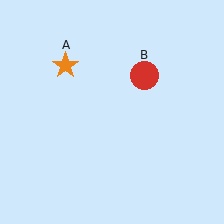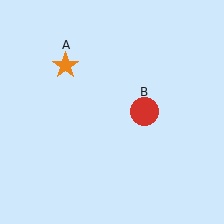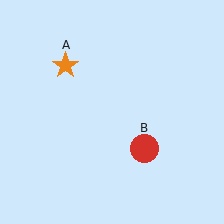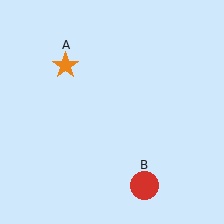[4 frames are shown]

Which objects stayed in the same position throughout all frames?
Orange star (object A) remained stationary.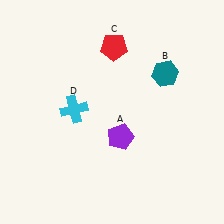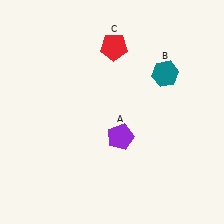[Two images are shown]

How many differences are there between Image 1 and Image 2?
There is 1 difference between the two images.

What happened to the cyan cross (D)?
The cyan cross (D) was removed in Image 2. It was in the top-left area of Image 1.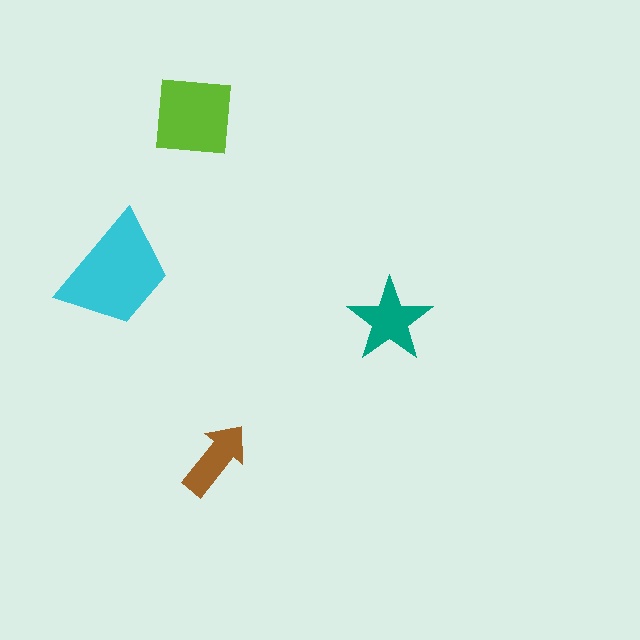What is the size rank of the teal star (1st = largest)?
3rd.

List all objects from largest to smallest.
The cyan trapezoid, the lime square, the teal star, the brown arrow.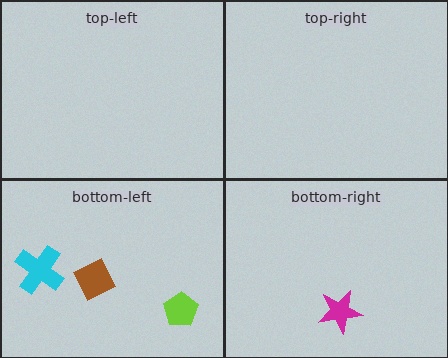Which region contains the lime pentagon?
The bottom-left region.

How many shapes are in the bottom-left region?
3.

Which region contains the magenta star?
The bottom-right region.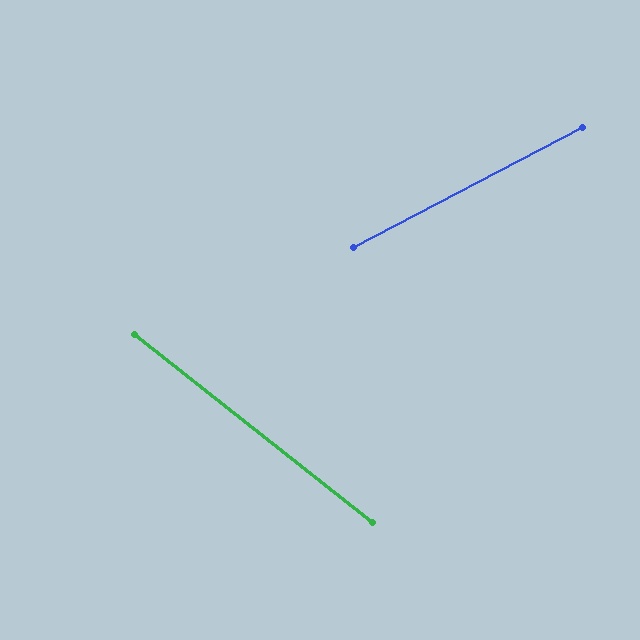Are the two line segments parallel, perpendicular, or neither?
Neither parallel nor perpendicular — they differ by about 66°.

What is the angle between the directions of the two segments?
Approximately 66 degrees.